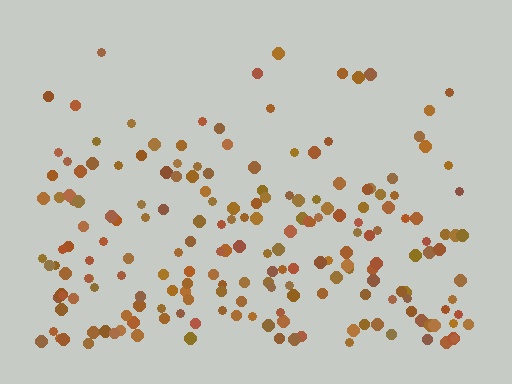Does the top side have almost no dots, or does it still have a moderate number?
Still a moderate number, just noticeably fewer than the bottom.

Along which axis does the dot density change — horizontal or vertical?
Vertical.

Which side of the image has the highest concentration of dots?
The bottom.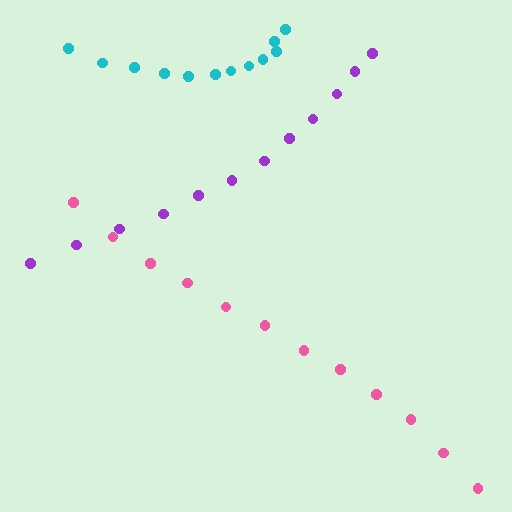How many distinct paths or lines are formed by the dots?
There are 3 distinct paths.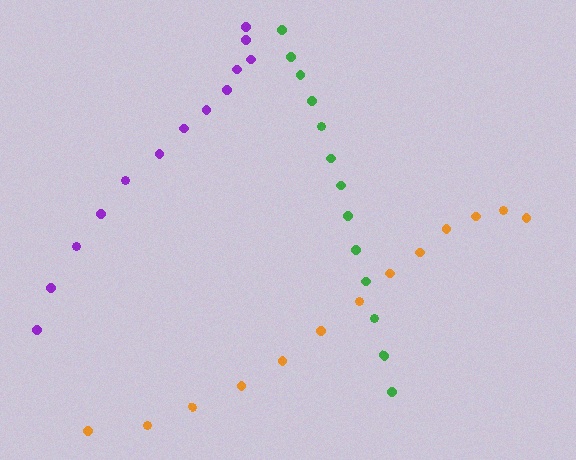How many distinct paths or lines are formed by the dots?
There are 3 distinct paths.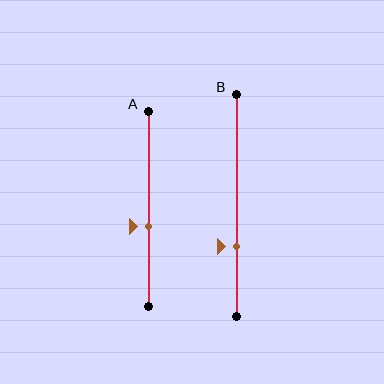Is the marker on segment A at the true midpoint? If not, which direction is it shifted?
No, the marker on segment A is shifted downward by about 9% of the segment length.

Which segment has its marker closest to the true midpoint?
Segment A has its marker closest to the true midpoint.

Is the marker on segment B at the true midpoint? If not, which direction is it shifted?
No, the marker on segment B is shifted downward by about 18% of the segment length.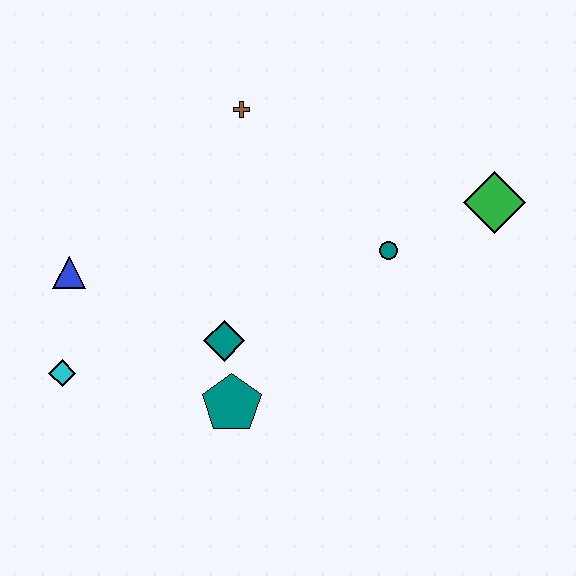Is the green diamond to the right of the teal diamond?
Yes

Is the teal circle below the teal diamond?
No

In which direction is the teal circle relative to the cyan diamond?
The teal circle is to the right of the cyan diamond.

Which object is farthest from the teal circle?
The cyan diamond is farthest from the teal circle.